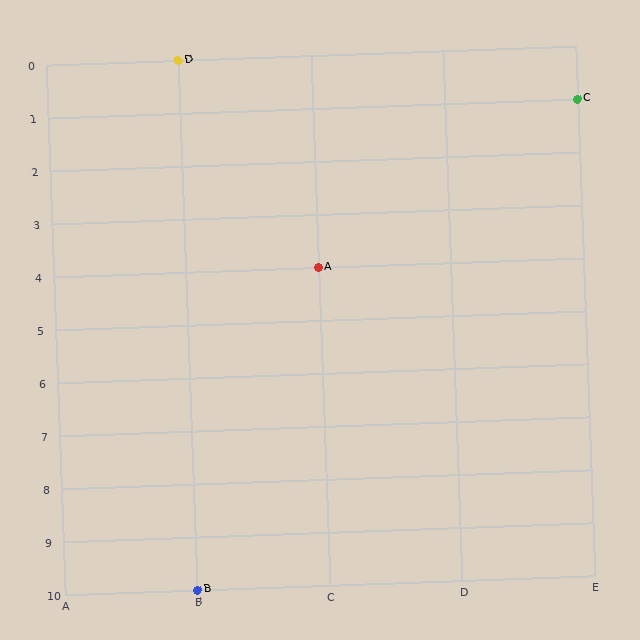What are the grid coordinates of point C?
Point C is at grid coordinates (E, 1).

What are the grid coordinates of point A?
Point A is at grid coordinates (C, 4).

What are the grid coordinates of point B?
Point B is at grid coordinates (B, 10).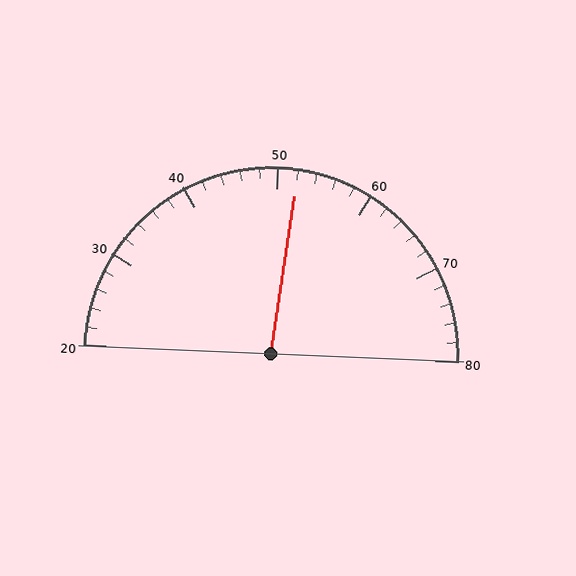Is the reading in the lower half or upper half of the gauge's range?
The reading is in the upper half of the range (20 to 80).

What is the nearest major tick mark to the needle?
The nearest major tick mark is 50.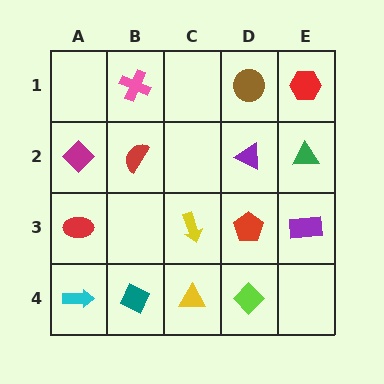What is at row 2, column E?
A green triangle.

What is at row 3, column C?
A yellow arrow.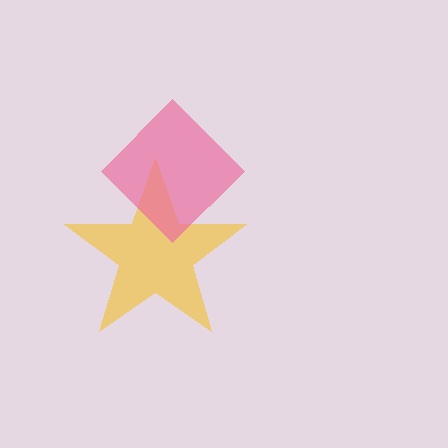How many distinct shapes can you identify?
There are 2 distinct shapes: a yellow star, a pink diamond.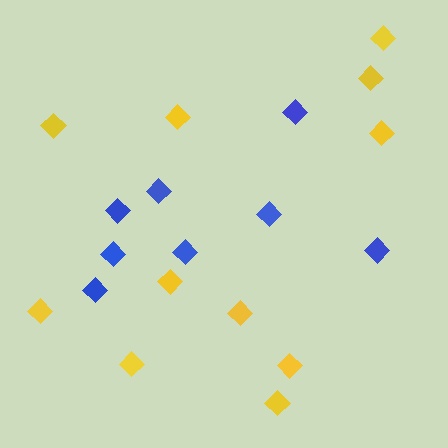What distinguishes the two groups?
There are 2 groups: one group of blue diamonds (8) and one group of yellow diamonds (11).